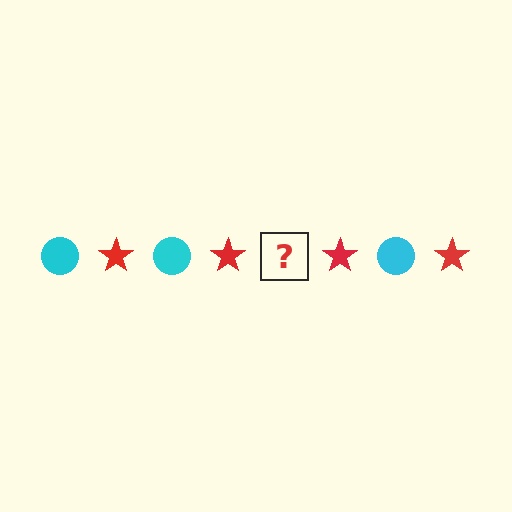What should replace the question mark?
The question mark should be replaced with a cyan circle.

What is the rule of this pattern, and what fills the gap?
The rule is that the pattern alternates between cyan circle and red star. The gap should be filled with a cyan circle.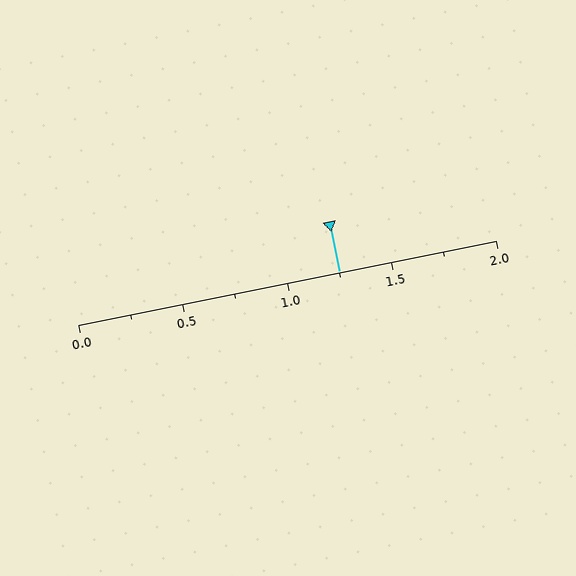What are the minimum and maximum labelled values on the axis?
The axis runs from 0.0 to 2.0.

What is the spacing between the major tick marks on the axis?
The major ticks are spaced 0.5 apart.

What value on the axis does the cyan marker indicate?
The marker indicates approximately 1.25.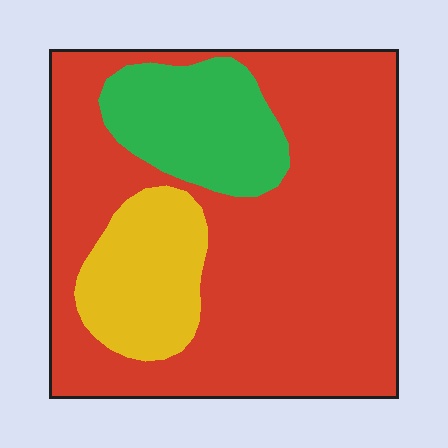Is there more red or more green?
Red.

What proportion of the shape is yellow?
Yellow takes up less than a quarter of the shape.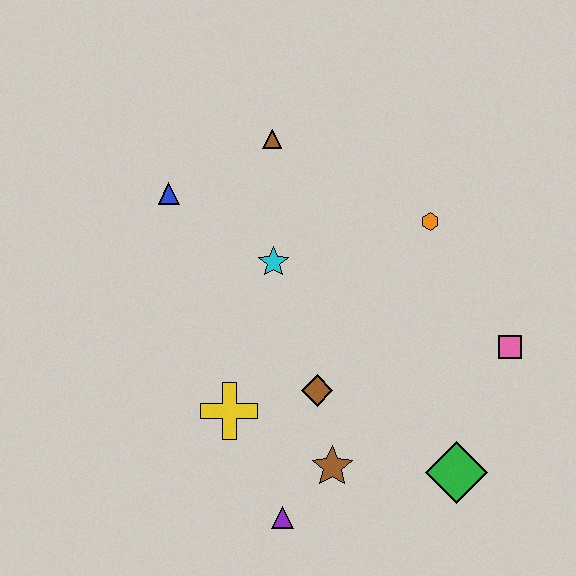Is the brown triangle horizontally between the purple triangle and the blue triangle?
Yes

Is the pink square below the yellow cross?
No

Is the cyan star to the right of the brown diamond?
No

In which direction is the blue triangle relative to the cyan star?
The blue triangle is to the left of the cyan star.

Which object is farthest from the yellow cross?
The pink square is farthest from the yellow cross.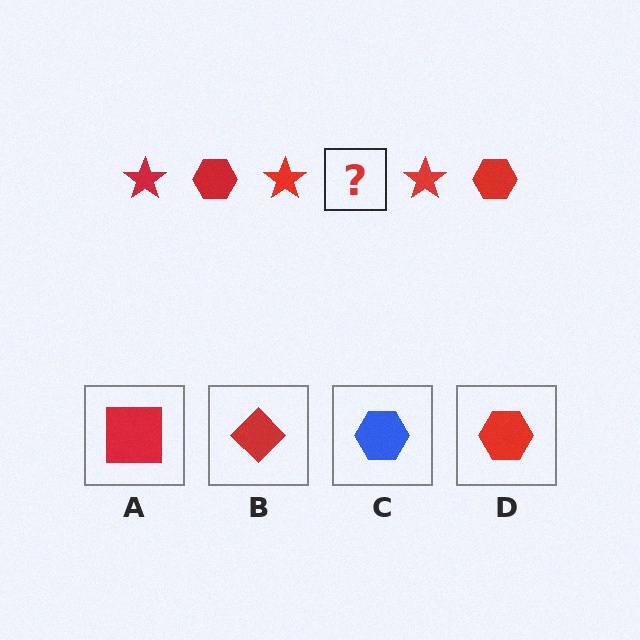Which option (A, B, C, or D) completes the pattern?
D.